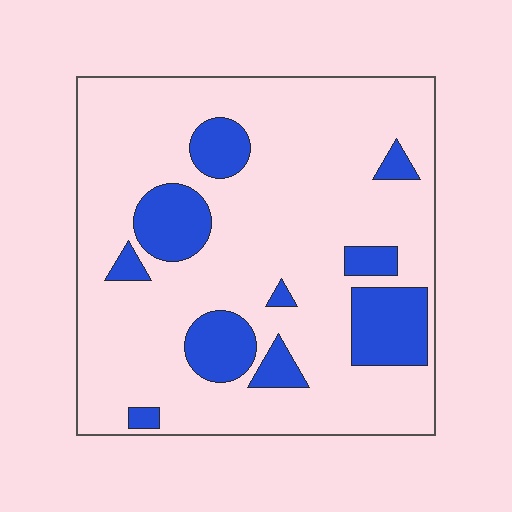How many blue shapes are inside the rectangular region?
10.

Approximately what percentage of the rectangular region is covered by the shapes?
Approximately 20%.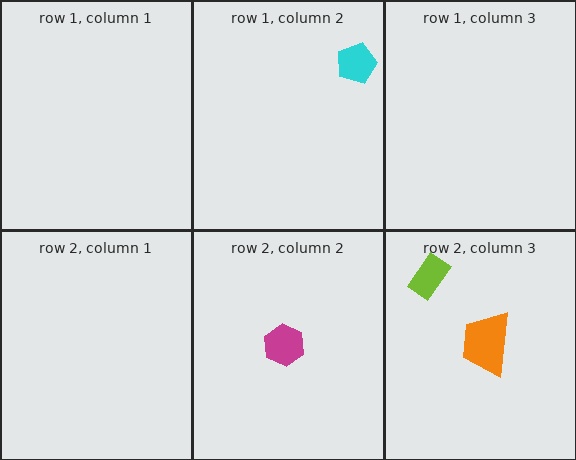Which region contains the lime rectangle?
The row 2, column 3 region.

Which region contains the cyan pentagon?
The row 1, column 2 region.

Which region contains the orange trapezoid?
The row 2, column 3 region.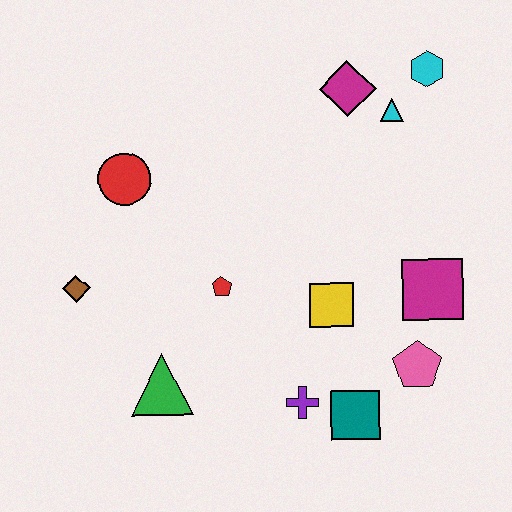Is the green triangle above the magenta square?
No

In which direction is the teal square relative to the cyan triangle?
The teal square is below the cyan triangle.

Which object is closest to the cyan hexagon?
The cyan triangle is closest to the cyan hexagon.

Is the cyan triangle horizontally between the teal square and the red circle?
No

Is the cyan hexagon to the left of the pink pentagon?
No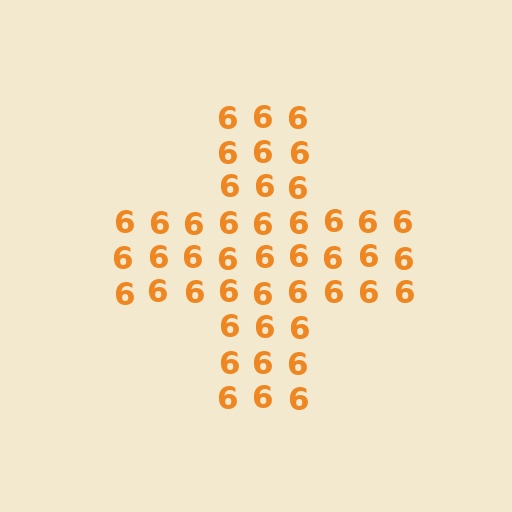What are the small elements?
The small elements are digit 6's.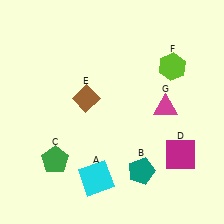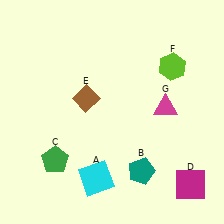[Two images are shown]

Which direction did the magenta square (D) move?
The magenta square (D) moved down.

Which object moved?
The magenta square (D) moved down.